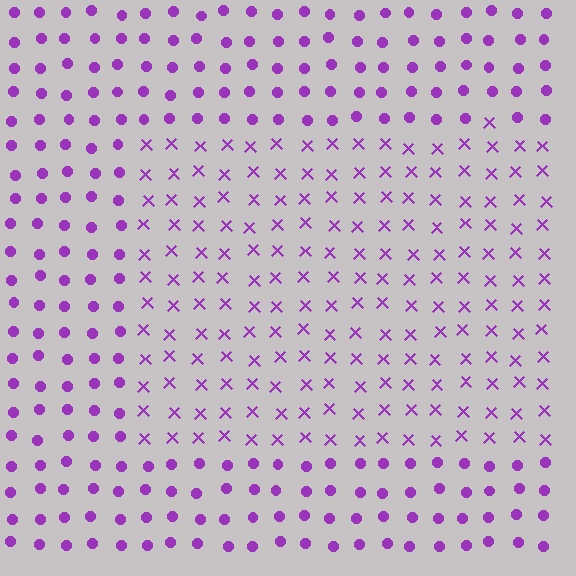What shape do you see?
I see a rectangle.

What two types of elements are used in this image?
The image uses X marks inside the rectangle region and circles outside it.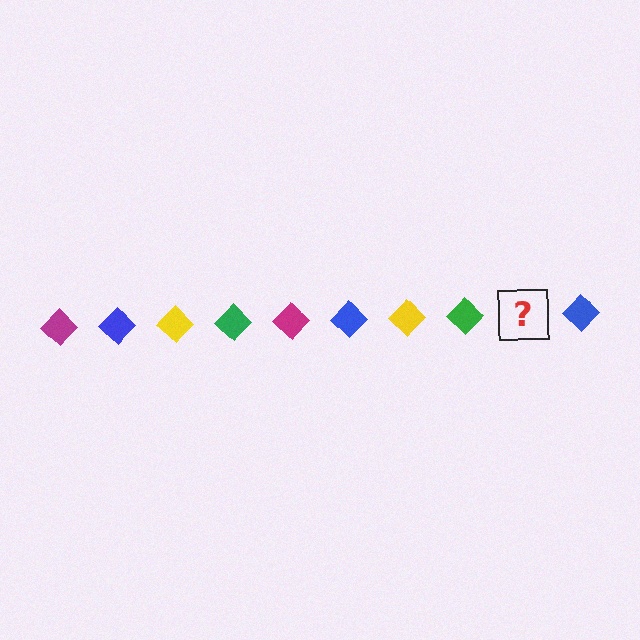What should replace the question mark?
The question mark should be replaced with a magenta diamond.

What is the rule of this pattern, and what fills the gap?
The rule is that the pattern cycles through magenta, blue, yellow, green diamonds. The gap should be filled with a magenta diamond.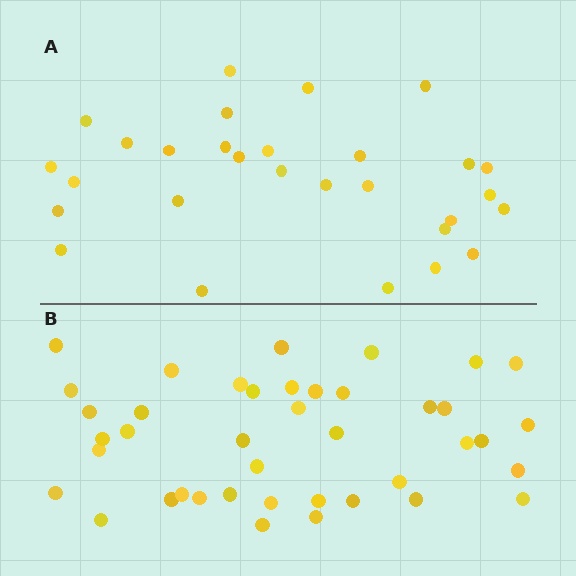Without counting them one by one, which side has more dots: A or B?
Region B (the bottom region) has more dots.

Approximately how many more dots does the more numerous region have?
Region B has roughly 12 or so more dots than region A.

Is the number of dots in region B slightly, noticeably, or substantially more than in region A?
Region B has noticeably more, but not dramatically so. The ratio is roughly 1.4 to 1.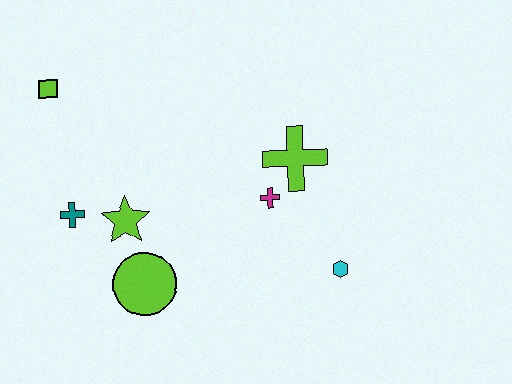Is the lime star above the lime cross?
No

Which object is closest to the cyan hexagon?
The magenta cross is closest to the cyan hexagon.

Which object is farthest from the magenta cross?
The lime square is farthest from the magenta cross.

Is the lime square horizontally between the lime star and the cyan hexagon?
No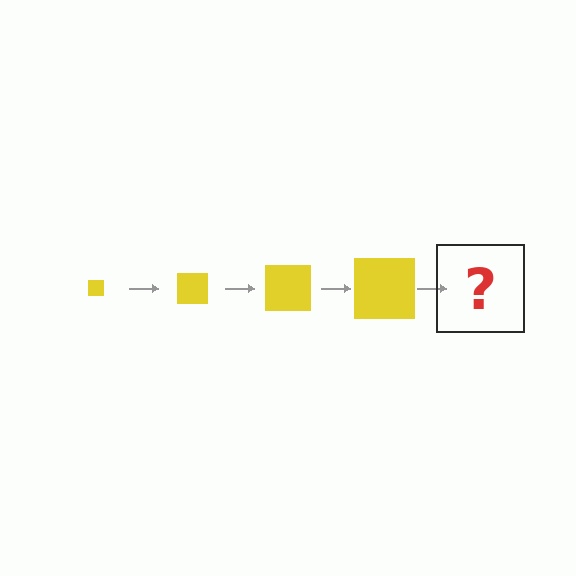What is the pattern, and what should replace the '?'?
The pattern is that the square gets progressively larger each step. The '?' should be a yellow square, larger than the previous one.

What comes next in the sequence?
The next element should be a yellow square, larger than the previous one.